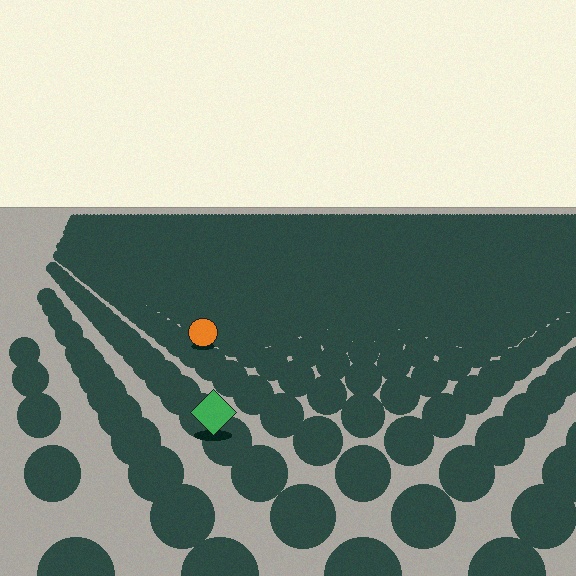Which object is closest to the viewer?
The green diamond is closest. The texture marks near it are larger and more spread out.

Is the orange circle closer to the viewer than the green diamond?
No. The green diamond is closer — you can tell from the texture gradient: the ground texture is coarser near it.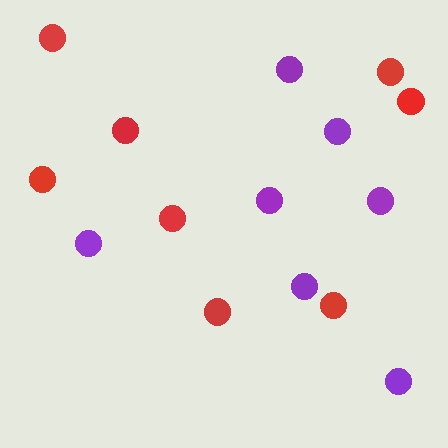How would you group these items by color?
There are 2 groups: one group of red circles (8) and one group of purple circles (7).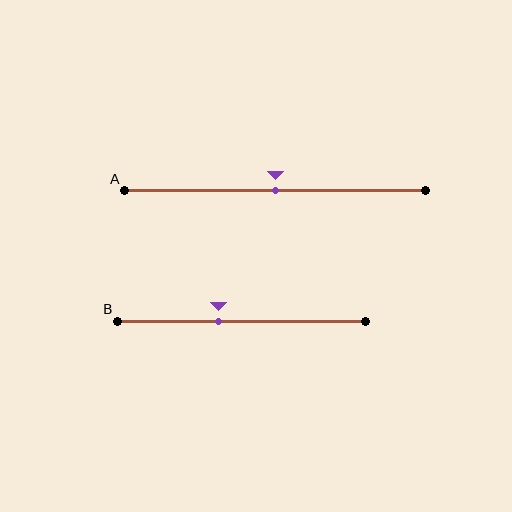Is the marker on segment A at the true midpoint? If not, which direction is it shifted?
Yes, the marker on segment A is at the true midpoint.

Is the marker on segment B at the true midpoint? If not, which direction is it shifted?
No, the marker on segment B is shifted to the left by about 10% of the segment length.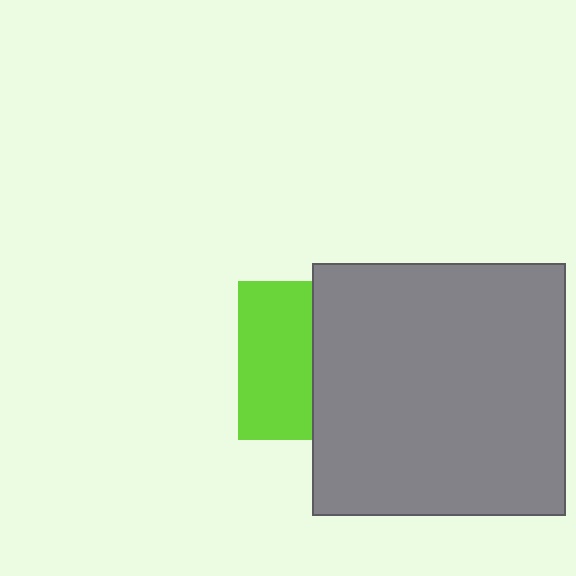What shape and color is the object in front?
The object in front is a gray rectangle.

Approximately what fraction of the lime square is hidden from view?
Roughly 54% of the lime square is hidden behind the gray rectangle.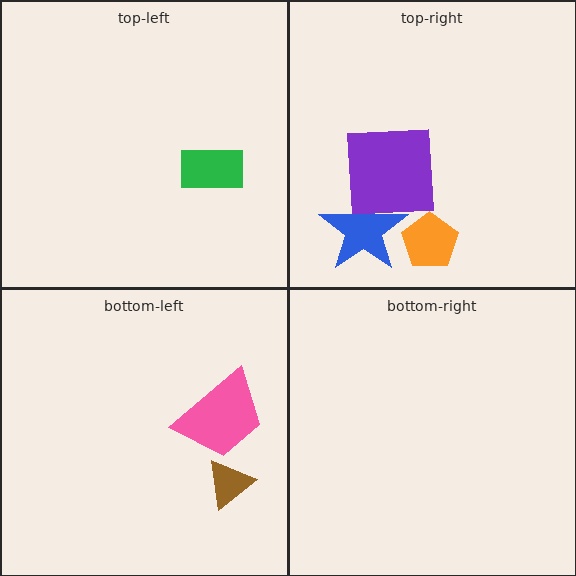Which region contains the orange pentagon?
The top-right region.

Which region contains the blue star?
The top-right region.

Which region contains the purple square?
The top-right region.